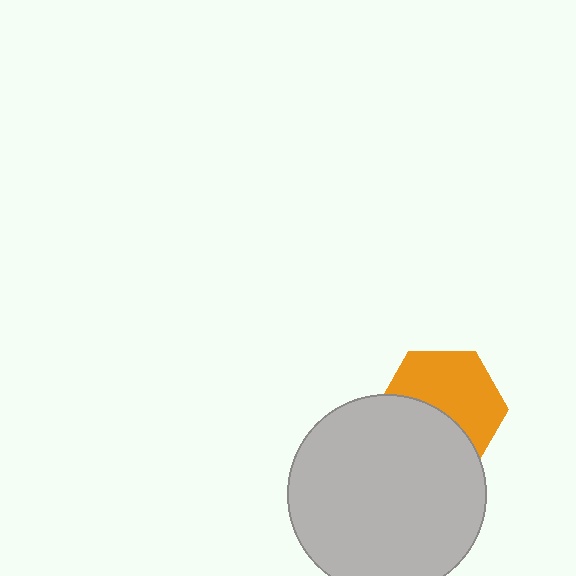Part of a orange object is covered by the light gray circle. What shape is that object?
It is a hexagon.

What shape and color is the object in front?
The object in front is a light gray circle.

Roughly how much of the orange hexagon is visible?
About half of it is visible (roughly 57%).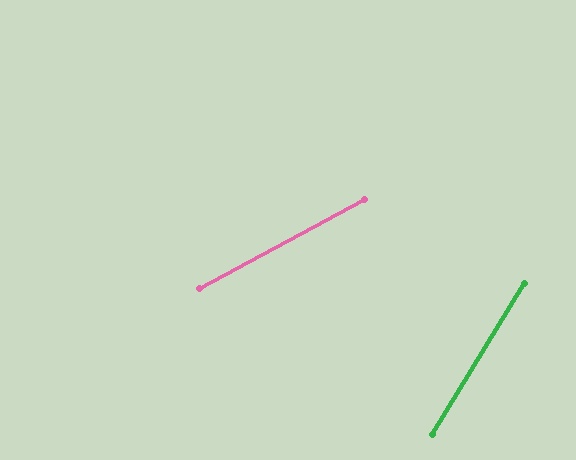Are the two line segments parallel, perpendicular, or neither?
Neither parallel nor perpendicular — they differ by about 30°.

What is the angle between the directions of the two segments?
Approximately 30 degrees.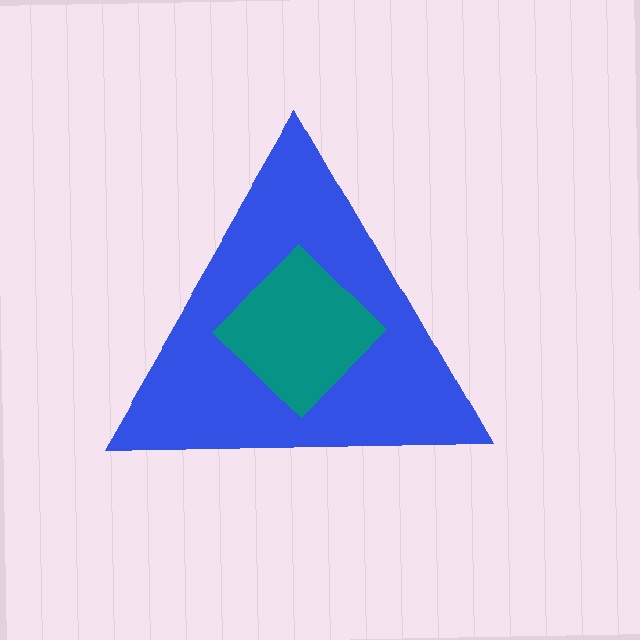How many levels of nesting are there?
2.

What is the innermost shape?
The teal diamond.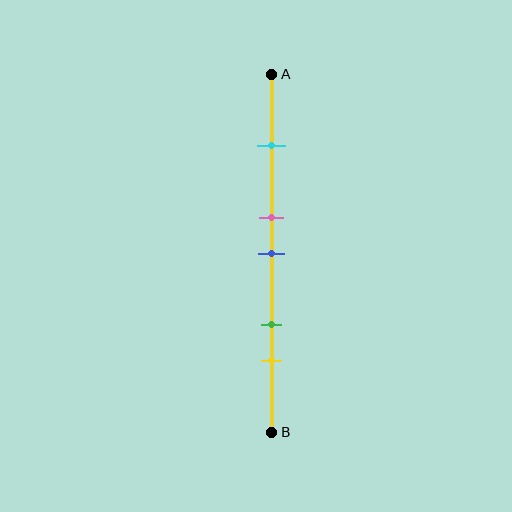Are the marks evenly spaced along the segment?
No, the marks are not evenly spaced.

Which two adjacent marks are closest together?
The pink and blue marks are the closest adjacent pair.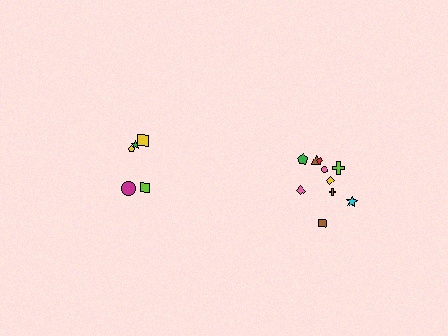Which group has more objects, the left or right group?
The right group.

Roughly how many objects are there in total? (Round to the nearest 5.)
Roughly 15 objects in total.